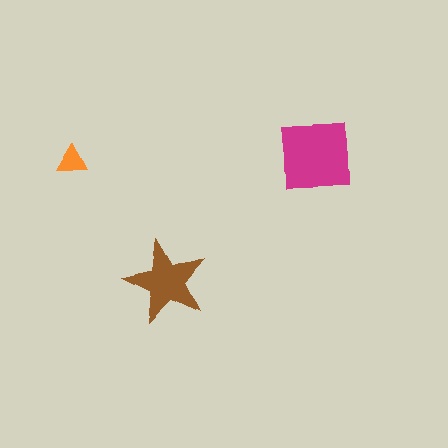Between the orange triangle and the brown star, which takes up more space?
The brown star.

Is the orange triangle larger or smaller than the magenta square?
Smaller.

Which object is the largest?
The magenta square.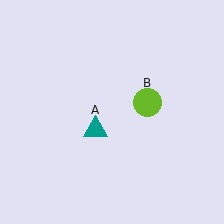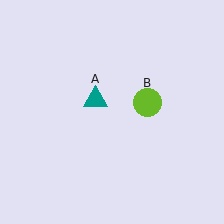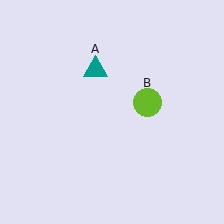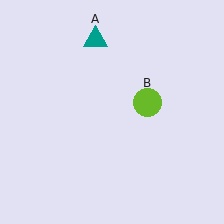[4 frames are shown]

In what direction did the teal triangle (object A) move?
The teal triangle (object A) moved up.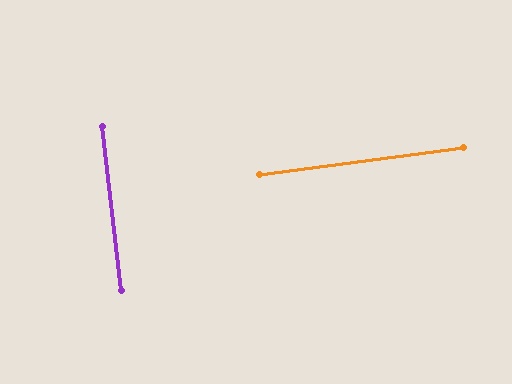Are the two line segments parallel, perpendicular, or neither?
Perpendicular — they meet at approximately 89°.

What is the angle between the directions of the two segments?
Approximately 89 degrees.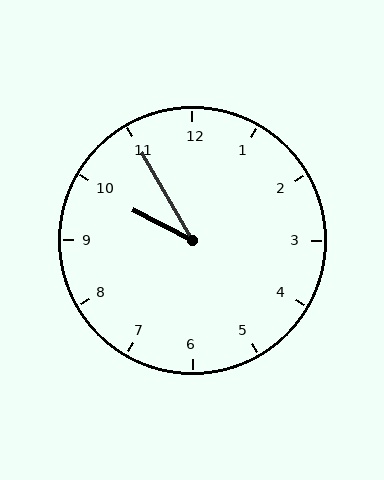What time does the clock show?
9:55.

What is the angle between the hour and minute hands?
Approximately 32 degrees.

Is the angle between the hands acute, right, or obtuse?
It is acute.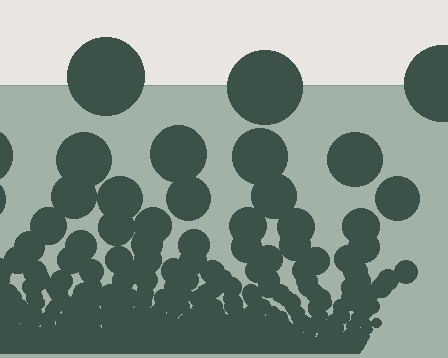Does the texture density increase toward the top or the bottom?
Density increases toward the bottom.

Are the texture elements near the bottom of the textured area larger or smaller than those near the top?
Smaller. The gradient is inverted — elements near the bottom are smaller and denser.